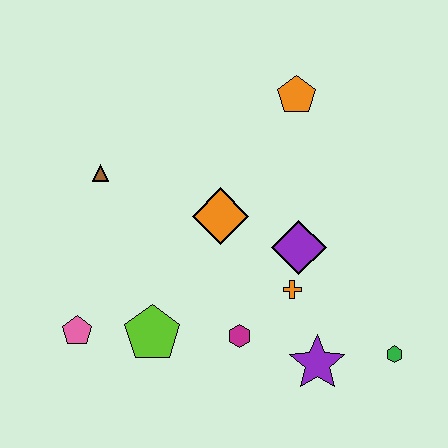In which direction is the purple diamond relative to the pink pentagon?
The purple diamond is to the right of the pink pentagon.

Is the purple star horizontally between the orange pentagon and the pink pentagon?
No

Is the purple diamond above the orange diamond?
No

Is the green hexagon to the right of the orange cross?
Yes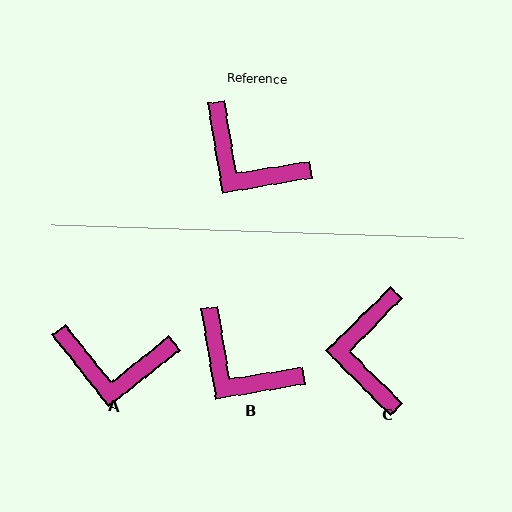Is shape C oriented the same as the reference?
No, it is off by about 54 degrees.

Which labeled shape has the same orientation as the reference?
B.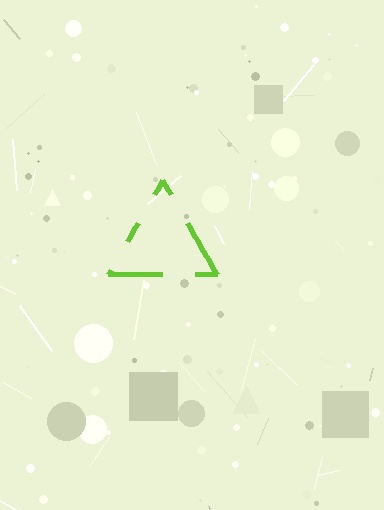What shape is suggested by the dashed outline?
The dashed outline suggests a triangle.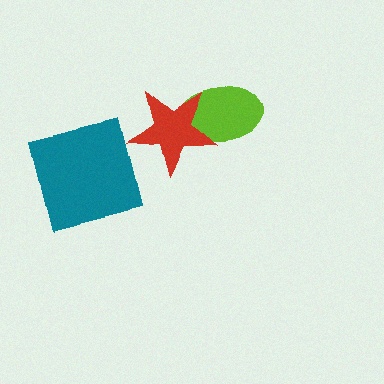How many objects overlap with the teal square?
0 objects overlap with the teal square.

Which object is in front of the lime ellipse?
The red star is in front of the lime ellipse.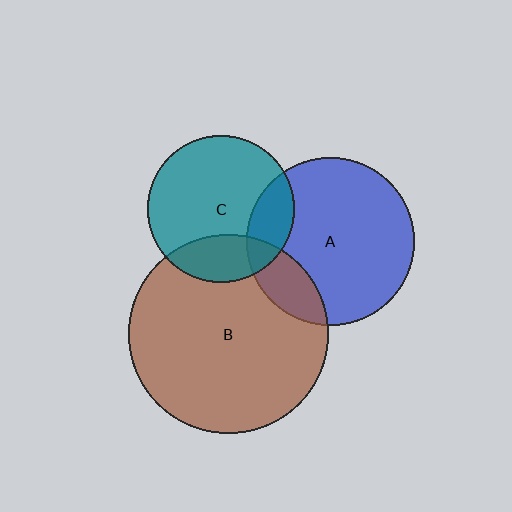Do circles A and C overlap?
Yes.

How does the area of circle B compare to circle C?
Approximately 1.8 times.